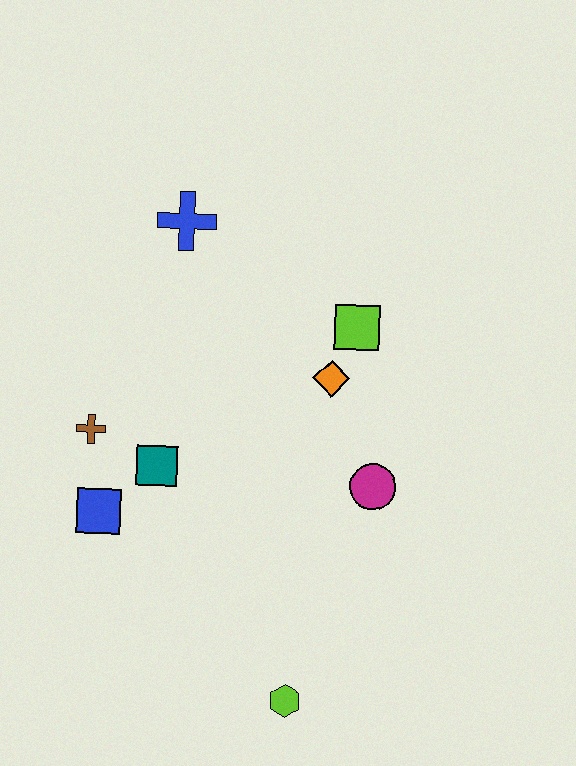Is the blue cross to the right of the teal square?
Yes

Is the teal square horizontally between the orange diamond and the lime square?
No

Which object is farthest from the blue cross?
The lime hexagon is farthest from the blue cross.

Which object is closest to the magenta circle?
The orange diamond is closest to the magenta circle.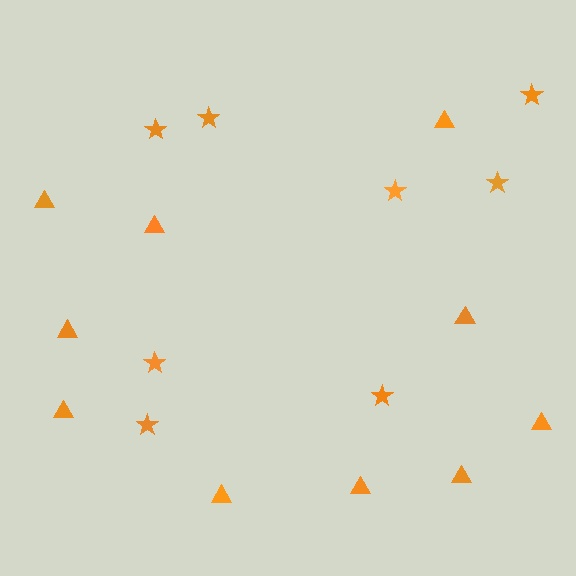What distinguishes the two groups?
There are 2 groups: one group of stars (8) and one group of triangles (10).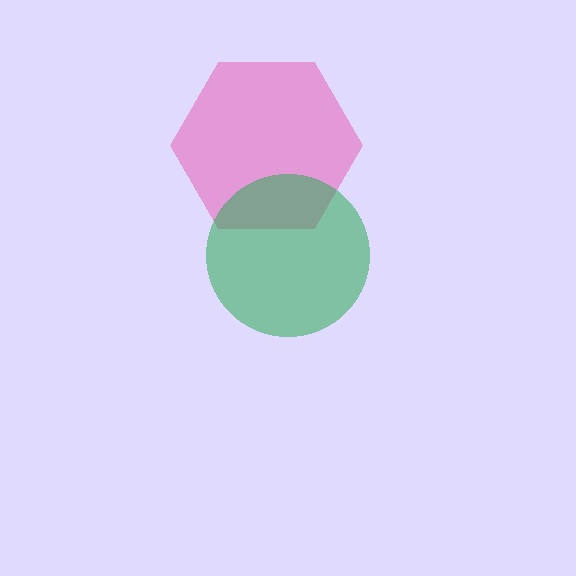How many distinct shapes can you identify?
There are 2 distinct shapes: a pink hexagon, a green circle.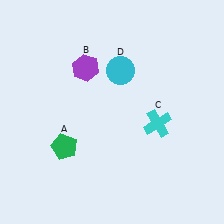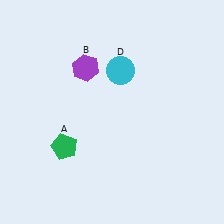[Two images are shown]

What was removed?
The cyan cross (C) was removed in Image 2.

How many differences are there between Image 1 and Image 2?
There is 1 difference between the two images.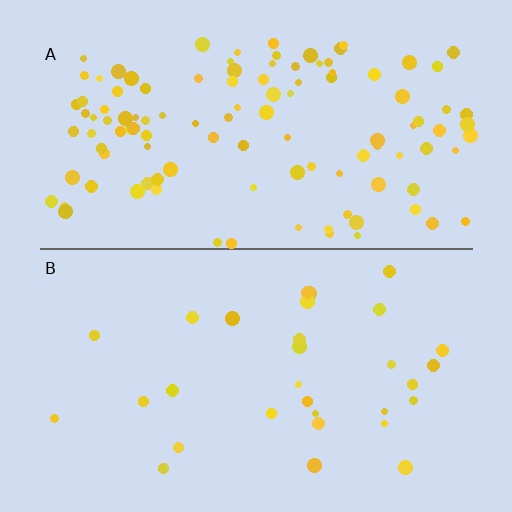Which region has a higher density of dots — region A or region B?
A (the top).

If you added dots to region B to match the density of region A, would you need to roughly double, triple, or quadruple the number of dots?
Approximately quadruple.